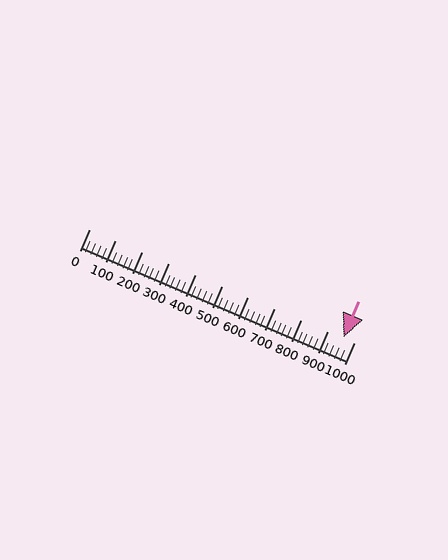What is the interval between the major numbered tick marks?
The major tick marks are spaced 100 units apart.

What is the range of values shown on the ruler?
The ruler shows values from 0 to 1000.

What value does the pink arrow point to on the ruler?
The pink arrow points to approximately 960.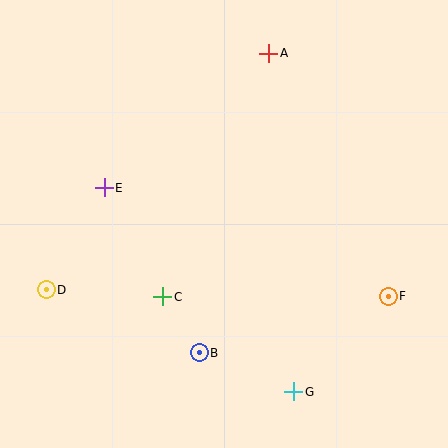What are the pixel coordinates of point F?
Point F is at (388, 296).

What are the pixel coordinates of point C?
Point C is at (163, 297).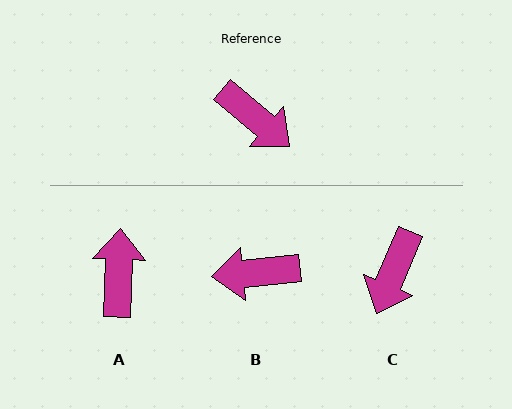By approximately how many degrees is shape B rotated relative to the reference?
Approximately 134 degrees clockwise.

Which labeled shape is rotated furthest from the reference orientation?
B, about 134 degrees away.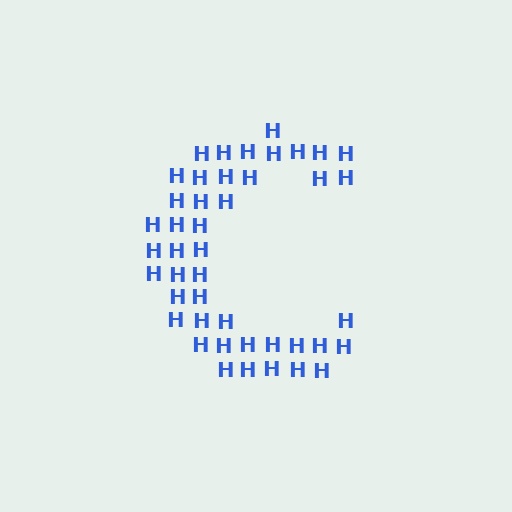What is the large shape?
The large shape is the letter C.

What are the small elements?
The small elements are letter H's.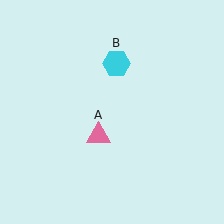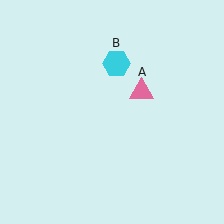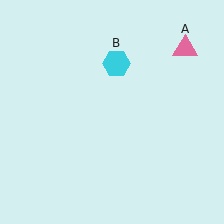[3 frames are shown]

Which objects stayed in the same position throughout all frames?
Cyan hexagon (object B) remained stationary.